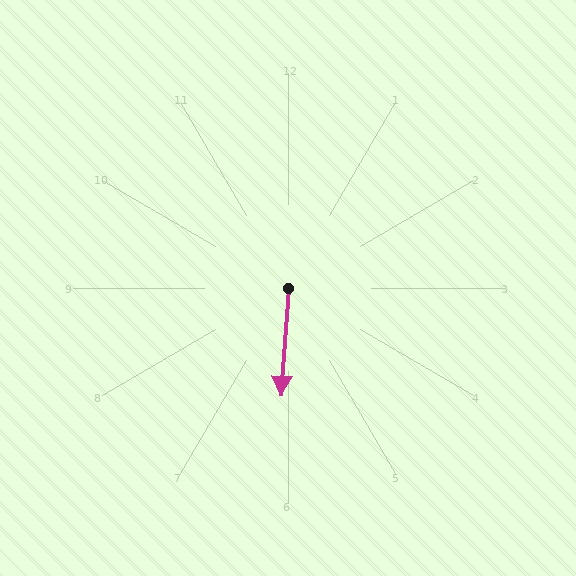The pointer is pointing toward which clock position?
Roughly 6 o'clock.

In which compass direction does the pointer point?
South.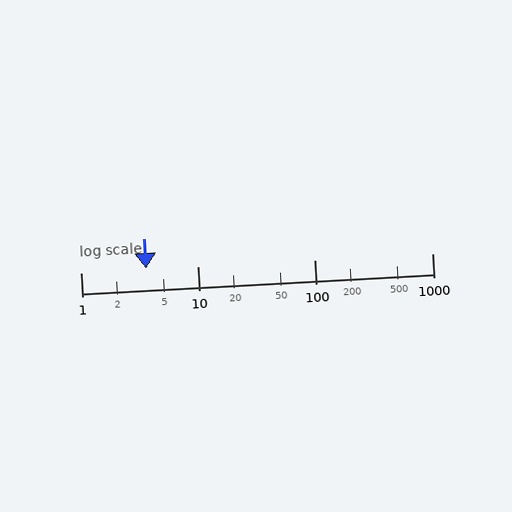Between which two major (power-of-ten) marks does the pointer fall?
The pointer is between 1 and 10.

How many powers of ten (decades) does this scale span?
The scale spans 3 decades, from 1 to 1000.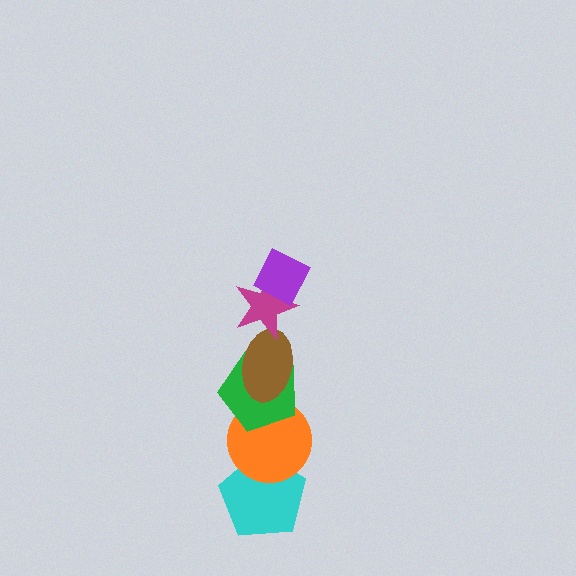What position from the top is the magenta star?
The magenta star is 2nd from the top.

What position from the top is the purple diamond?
The purple diamond is 1st from the top.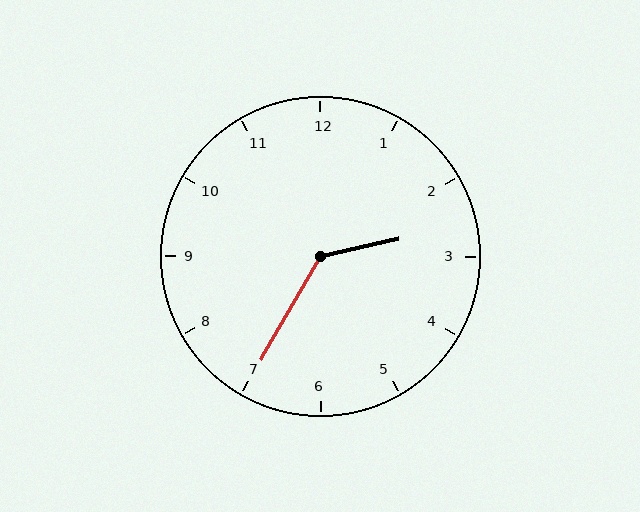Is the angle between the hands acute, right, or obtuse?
It is obtuse.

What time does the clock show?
2:35.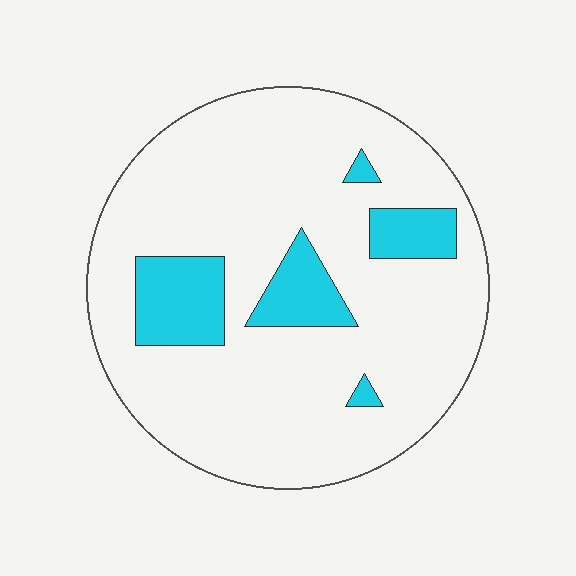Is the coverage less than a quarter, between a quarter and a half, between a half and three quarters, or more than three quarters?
Less than a quarter.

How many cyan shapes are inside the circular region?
5.